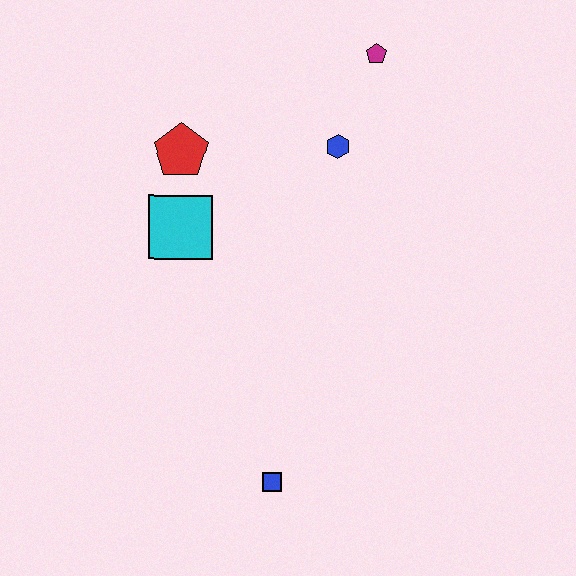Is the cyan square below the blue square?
No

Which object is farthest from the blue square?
The magenta pentagon is farthest from the blue square.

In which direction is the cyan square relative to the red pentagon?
The cyan square is below the red pentagon.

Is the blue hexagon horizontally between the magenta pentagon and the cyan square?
Yes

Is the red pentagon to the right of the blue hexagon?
No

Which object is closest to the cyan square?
The red pentagon is closest to the cyan square.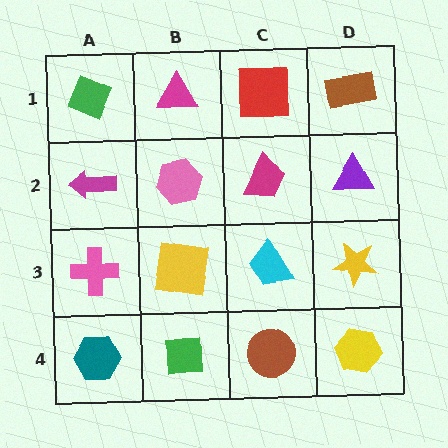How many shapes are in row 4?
4 shapes.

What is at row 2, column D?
A purple triangle.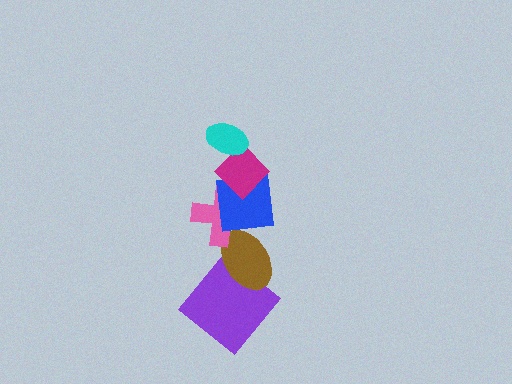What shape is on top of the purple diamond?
The brown ellipse is on top of the purple diamond.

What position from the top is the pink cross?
The pink cross is 4th from the top.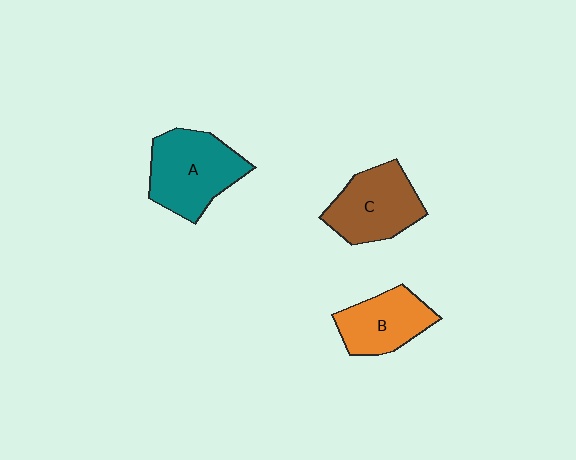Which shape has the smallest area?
Shape B (orange).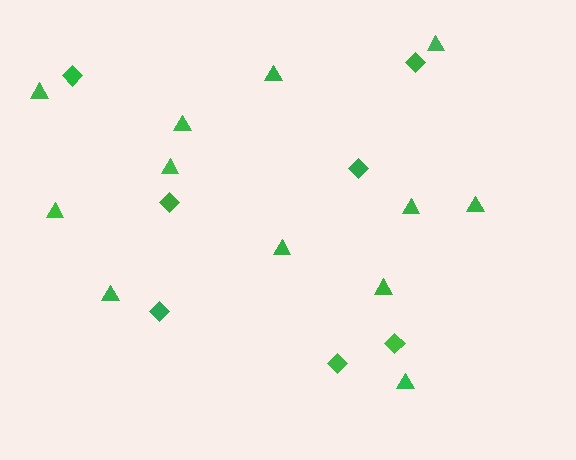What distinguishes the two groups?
There are 2 groups: one group of diamonds (7) and one group of triangles (12).